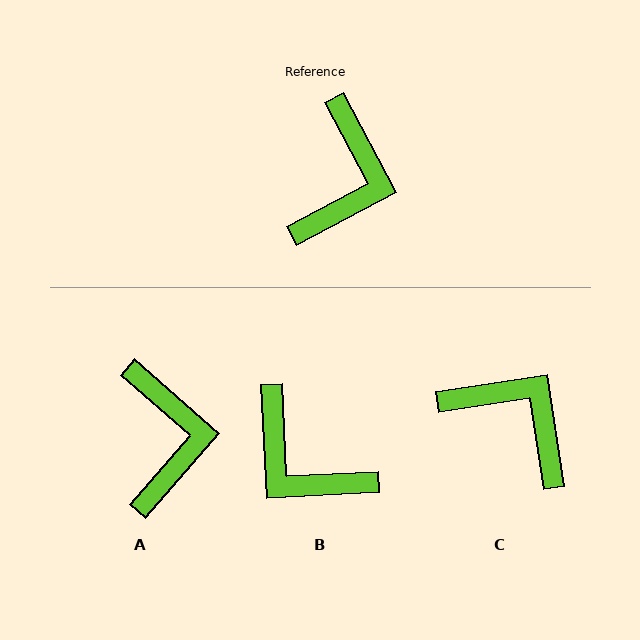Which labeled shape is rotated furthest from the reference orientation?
B, about 115 degrees away.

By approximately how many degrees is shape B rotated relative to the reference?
Approximately 115 degrees clockwise.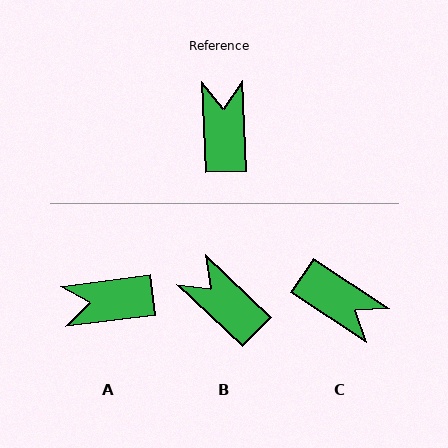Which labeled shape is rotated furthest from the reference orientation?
C, about 126 degrees away.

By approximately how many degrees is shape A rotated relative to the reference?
Approximately 95 degrees counter-clockwise.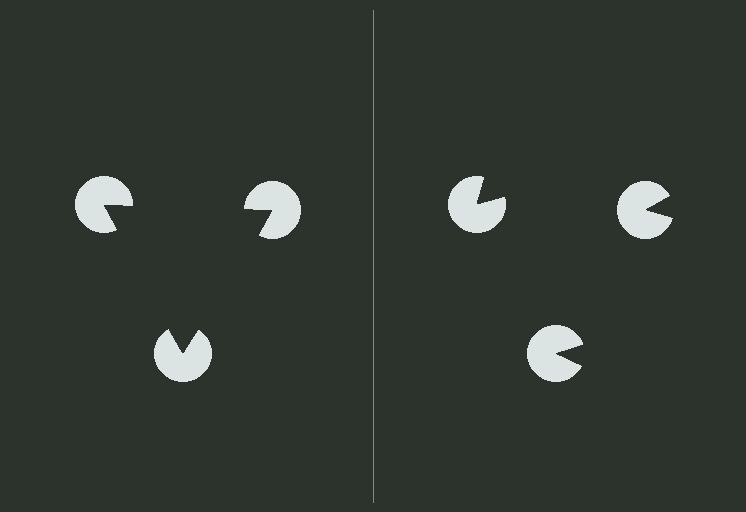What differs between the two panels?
The pac-man discs are positioned identically on both sides; only the wedge orientations differ. On the left they align to a triangle; on the right they are misaligned.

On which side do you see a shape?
An illusory triangle appears on the left side. On the right side the wedge cuts are rotated, so no coherent shape forms.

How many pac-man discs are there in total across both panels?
6 — 3 on each side.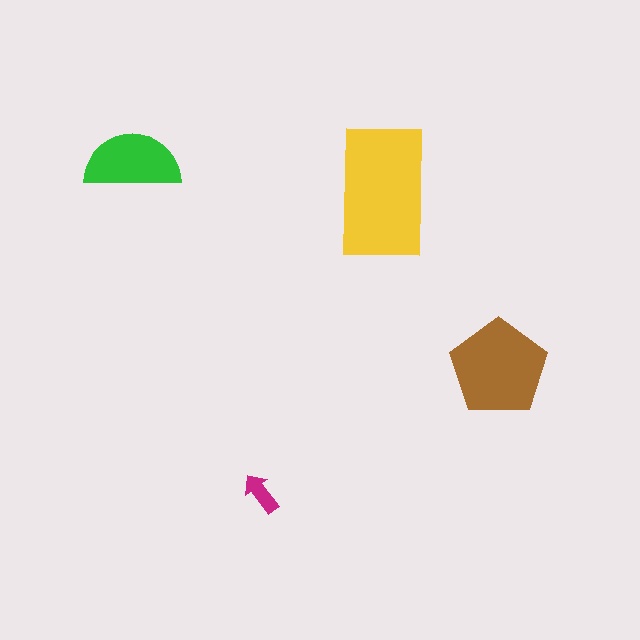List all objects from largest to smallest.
The yellow rectangle, the brown pentagon, the green semicircle, the magenta arrow.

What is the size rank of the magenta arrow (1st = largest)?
4th.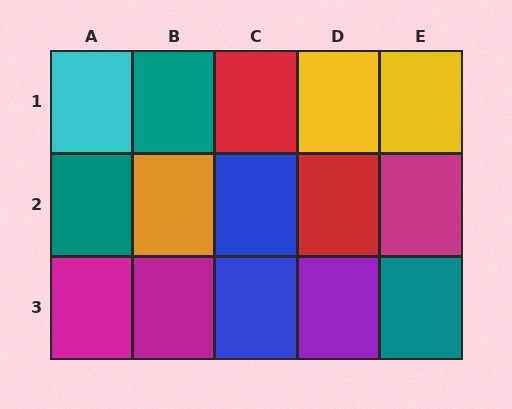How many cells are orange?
1 cell is orange.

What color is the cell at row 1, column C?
Red.